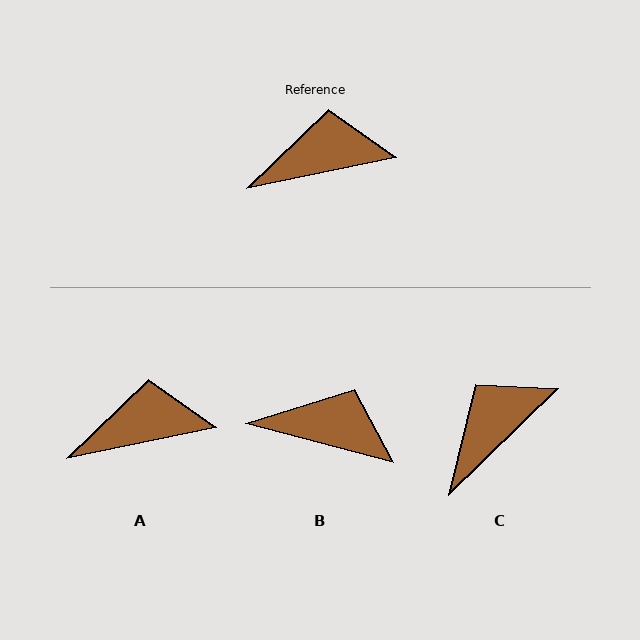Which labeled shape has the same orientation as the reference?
A.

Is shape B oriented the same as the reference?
No, it is off by about 26 degrees.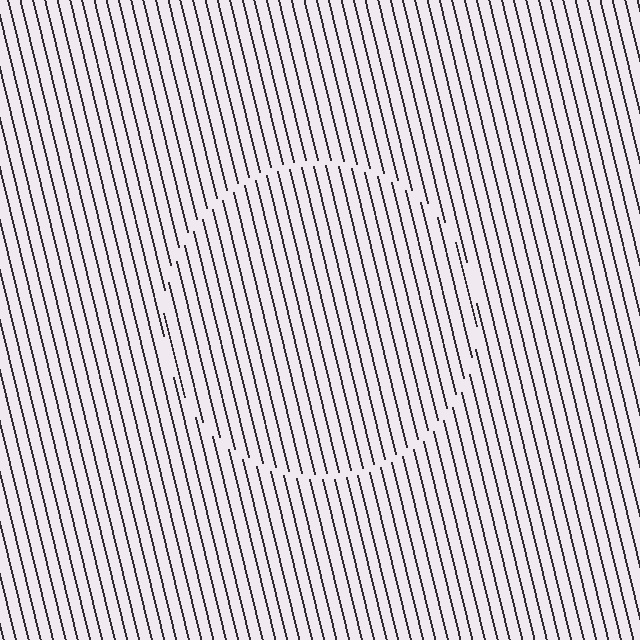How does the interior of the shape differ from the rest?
The interior of the shape contains the same grating, shifted by half a period — the contour is defined by the phase discontinuity where line-ends from the inner and outer gratings abut.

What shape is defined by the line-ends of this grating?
An illusory circle. The interior of the shape contains the same grating, shifted by half a period — the contour is defined by the phase discontinuity where line-ends from the inner and outer gratings abut.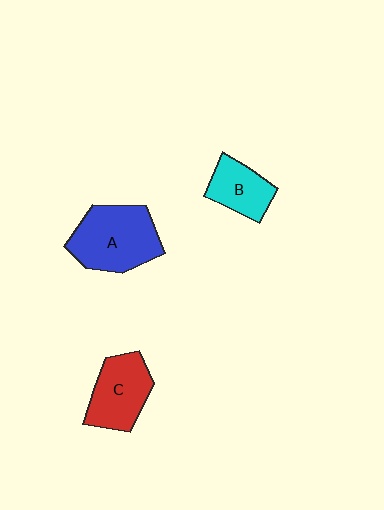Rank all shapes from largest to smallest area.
From largest to smallest: A (blue), C (red), B (cyan).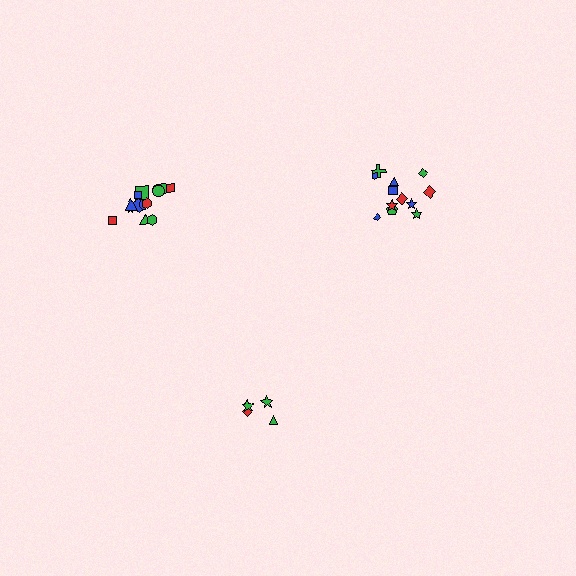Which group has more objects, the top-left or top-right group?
The top-left group.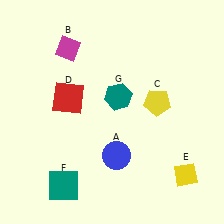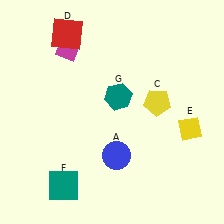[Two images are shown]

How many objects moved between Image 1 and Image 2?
2 objects moved between the two images.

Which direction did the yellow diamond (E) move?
The yellow diamond (E) moved up.